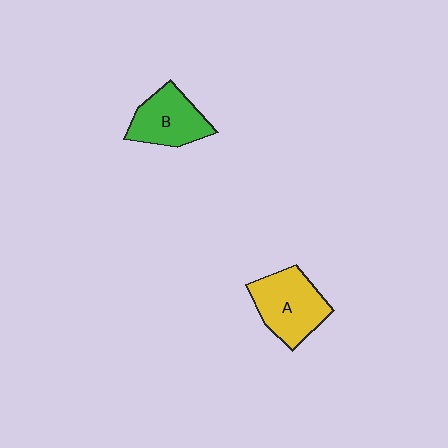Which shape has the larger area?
Shape A (yellow).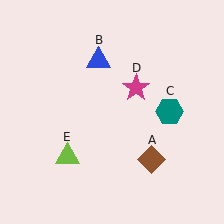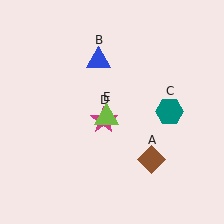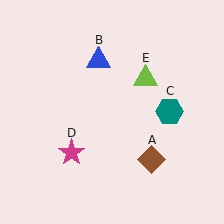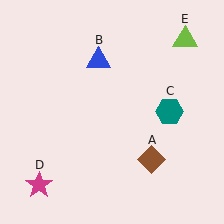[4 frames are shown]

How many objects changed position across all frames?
2 objects changed position: magenta star (object D), lime triangle (object E).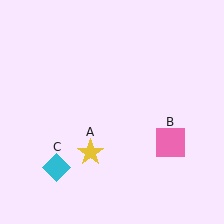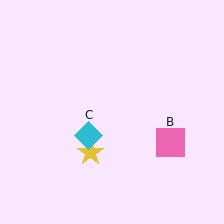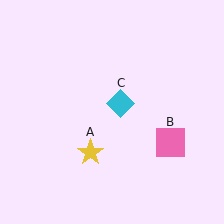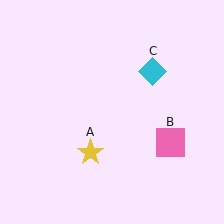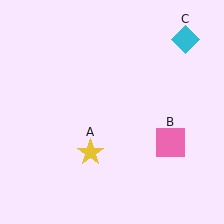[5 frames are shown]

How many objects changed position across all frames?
1 object changed position: cyan diamond (object C).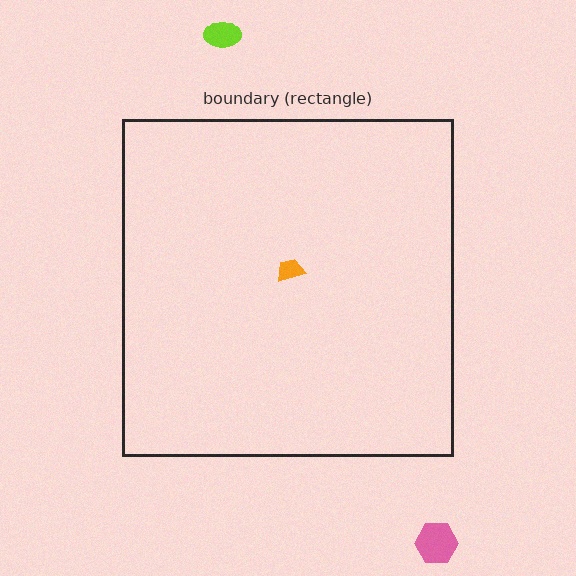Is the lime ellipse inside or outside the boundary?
Outside.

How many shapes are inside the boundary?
1 inside, 2 outside.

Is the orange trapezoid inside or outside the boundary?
Inside.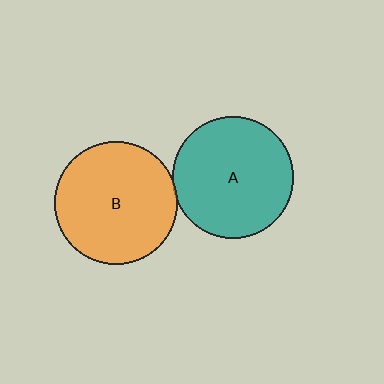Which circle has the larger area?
Circle B (orange).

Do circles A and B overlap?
Yes.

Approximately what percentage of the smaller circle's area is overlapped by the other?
Approximately 5%.